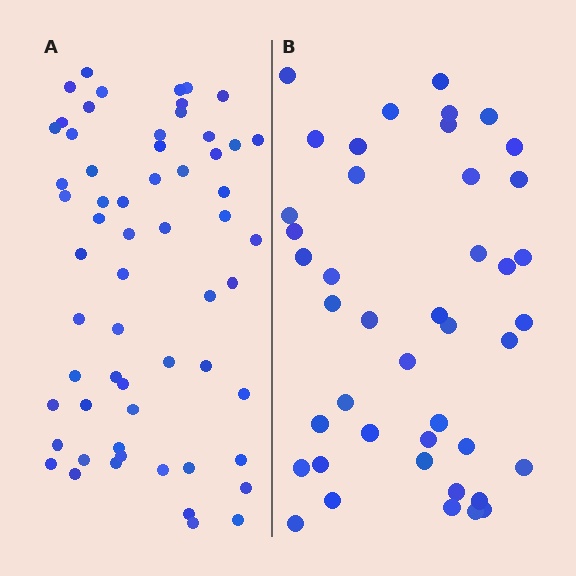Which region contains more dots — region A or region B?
Region A (the left region) has more dots.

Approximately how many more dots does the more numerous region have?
Region A has approximately 15 more dots than region B.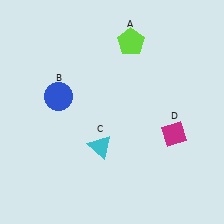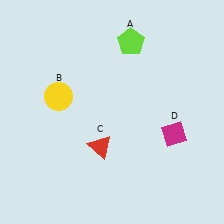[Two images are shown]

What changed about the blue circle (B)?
In Image 1, B is blue. In Image 2, it changed to yellow.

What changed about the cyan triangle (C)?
In Image 1, C is cyan. In Image 2, it changed to red.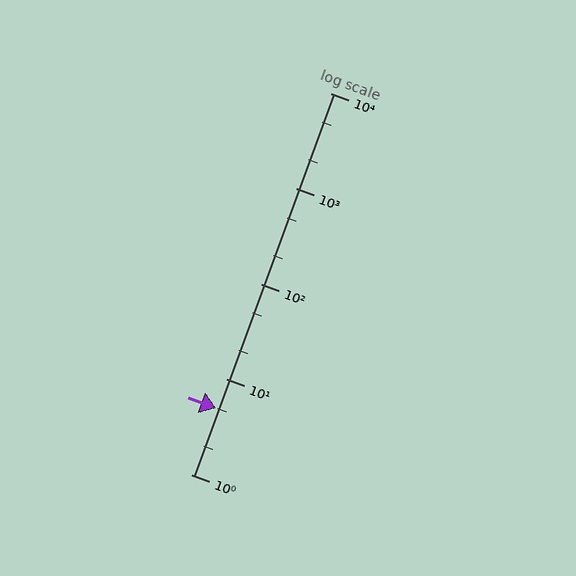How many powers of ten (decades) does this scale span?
The scale spans 4 decades, from 1 to 10000.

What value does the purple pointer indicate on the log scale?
The pointer indicates approximately 4.9.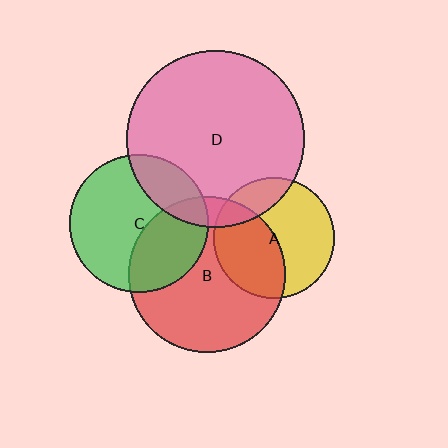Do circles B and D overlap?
Yes.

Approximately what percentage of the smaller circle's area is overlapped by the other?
Approximately 10%.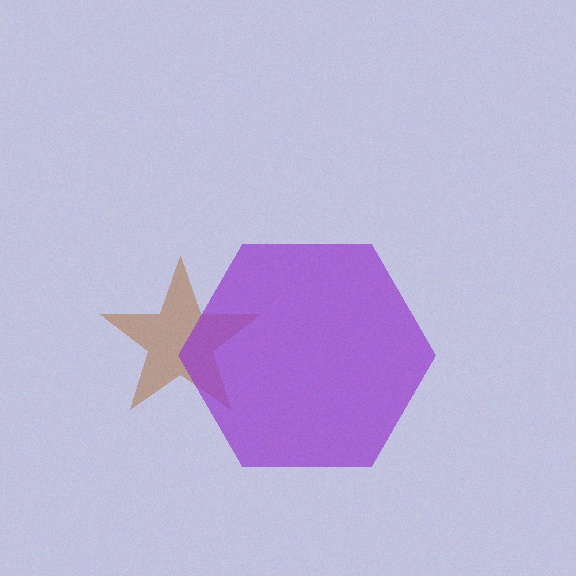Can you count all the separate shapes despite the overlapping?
Yes, there are 2 separate shapes.